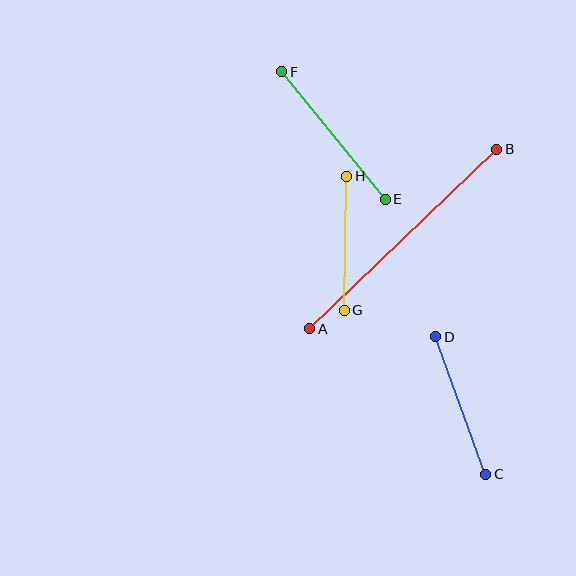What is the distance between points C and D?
The distance is approximately 146 pixels.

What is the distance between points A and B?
The distance is approximately 259 pixels.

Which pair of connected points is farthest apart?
Points A and B are farthest apart.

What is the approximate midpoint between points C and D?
The midpoint is at approximately (461, 405) pixels.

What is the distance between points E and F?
The distance is approximately 164 pixels.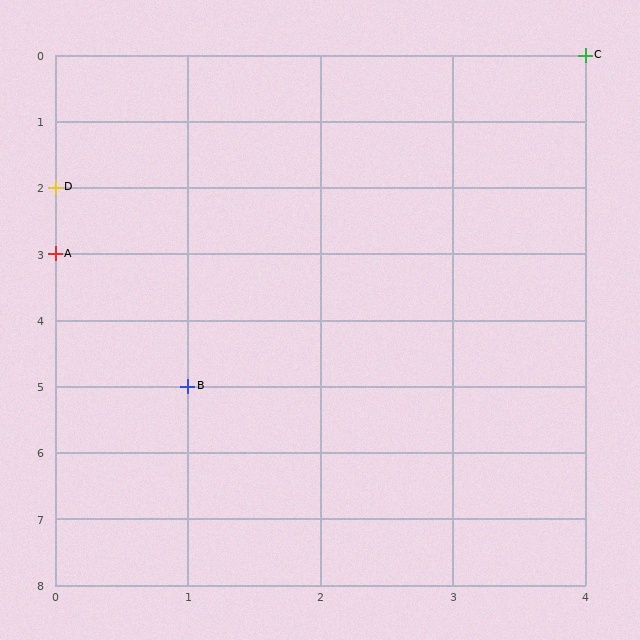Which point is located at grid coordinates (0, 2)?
Point D is at (0, 2).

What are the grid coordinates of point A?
Point A is at grid coordinates (0, 3).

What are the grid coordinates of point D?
Point D is at grid coordinates (0, 2).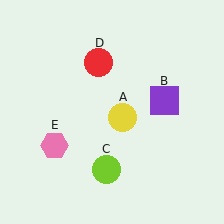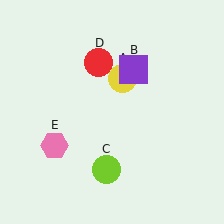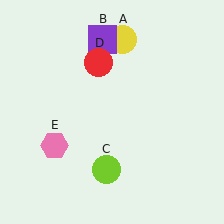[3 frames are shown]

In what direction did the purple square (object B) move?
The purple square (object B) moved up and to the left.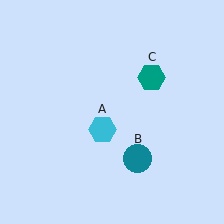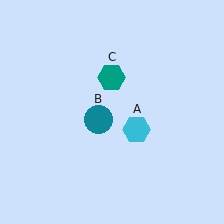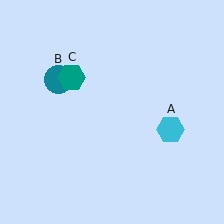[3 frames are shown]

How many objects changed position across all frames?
3 objects changed position: cyan hexagon (object A), teal circle (object B), teal hexagon (object C).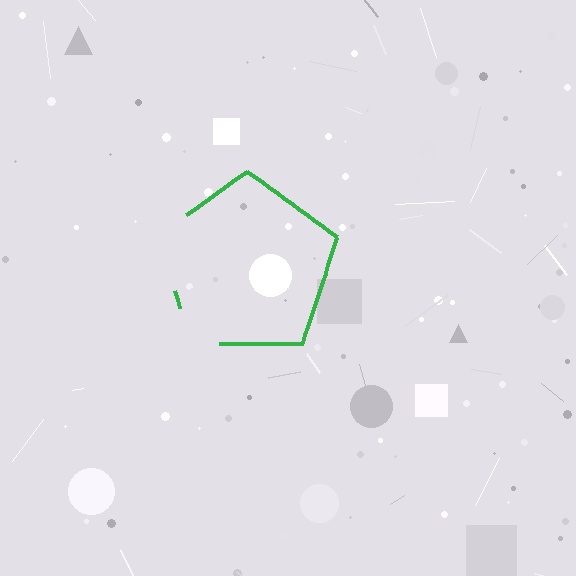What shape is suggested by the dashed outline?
The dashed outline suggests a pentagon.